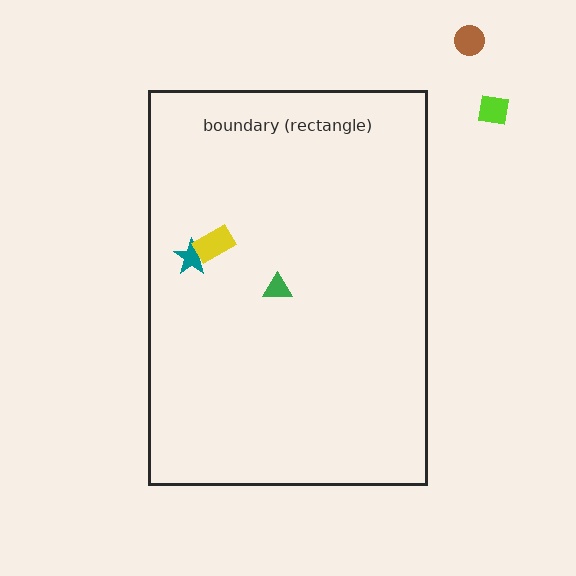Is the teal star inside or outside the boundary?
Inside.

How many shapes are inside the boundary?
3 inside, 2 outside.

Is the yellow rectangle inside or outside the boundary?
Inside.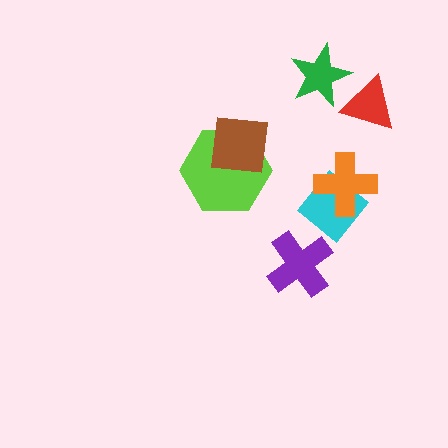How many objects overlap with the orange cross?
1 object overlaps with the orange cross.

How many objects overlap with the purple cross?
0 objects overlap with the purple cross.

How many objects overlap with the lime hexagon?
1 object overlaps with the lime hexagon.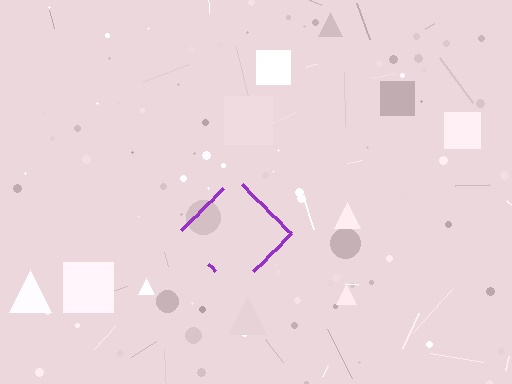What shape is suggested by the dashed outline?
The dashed outline suggests a diamond.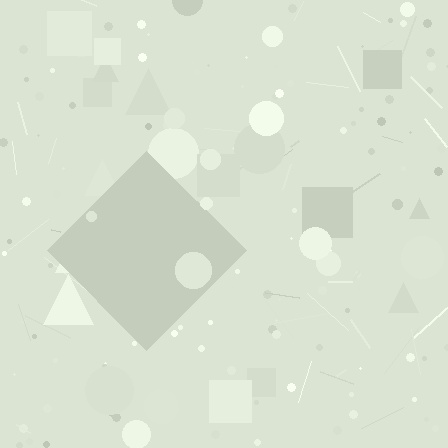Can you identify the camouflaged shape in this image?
The camouflaged shape is a diamond.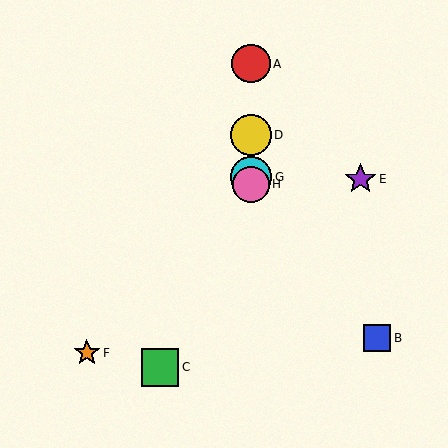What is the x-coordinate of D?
Object D is at x≈251.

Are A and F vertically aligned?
No, A is at x≈251 and F is at x≈87.